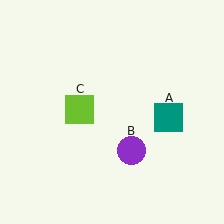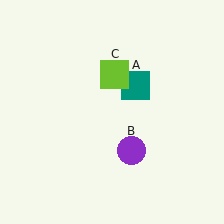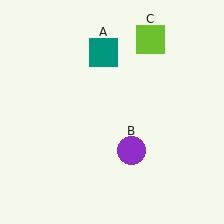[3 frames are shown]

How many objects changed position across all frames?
2 objects changed position: teal square (object A), lime square (object C).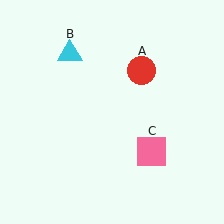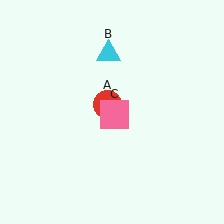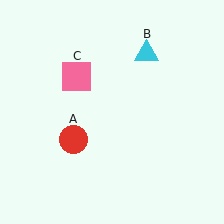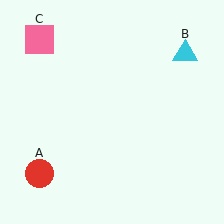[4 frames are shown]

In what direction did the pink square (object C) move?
The pink square (object C) moved up and to the left.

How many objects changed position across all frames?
3 objects changed position: red circle (object A), cyan triangle (object B), pink square (object C).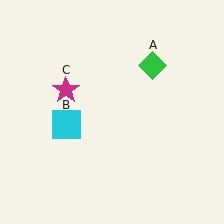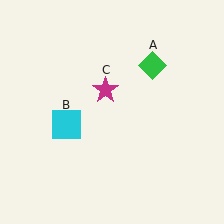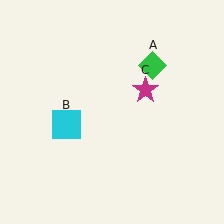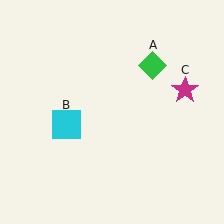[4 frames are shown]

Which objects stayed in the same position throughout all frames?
Green diamond (object A) and cyan square (object B) remained stationary.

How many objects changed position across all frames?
1 object changed position: magenta star (object C).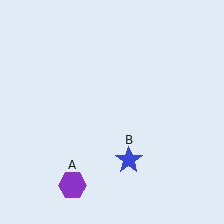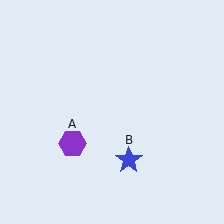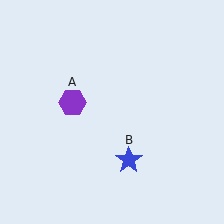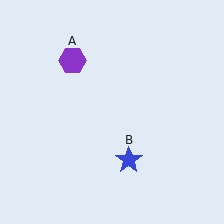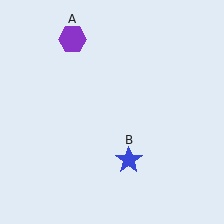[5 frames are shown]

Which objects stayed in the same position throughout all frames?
Blue star (object B) remained stationary.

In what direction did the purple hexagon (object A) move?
The purple hexagon (object A) moved up.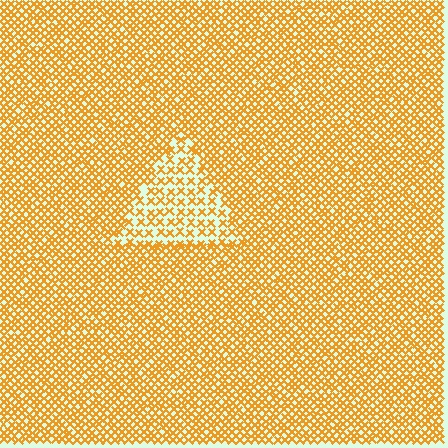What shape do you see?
I see a triangle.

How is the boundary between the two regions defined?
The boundary is defined by a change in element density (approximately 2.0x ratio). All elements are the same color, size, and shape.